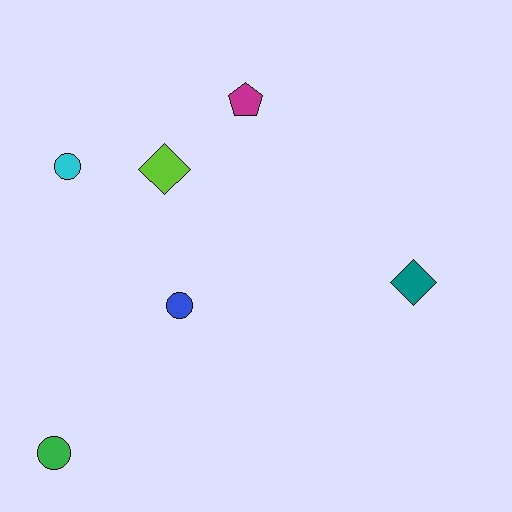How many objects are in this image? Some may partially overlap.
There are 6 objects.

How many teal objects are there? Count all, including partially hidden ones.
There is 1 teal object.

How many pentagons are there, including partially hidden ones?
There is 1 pentagon.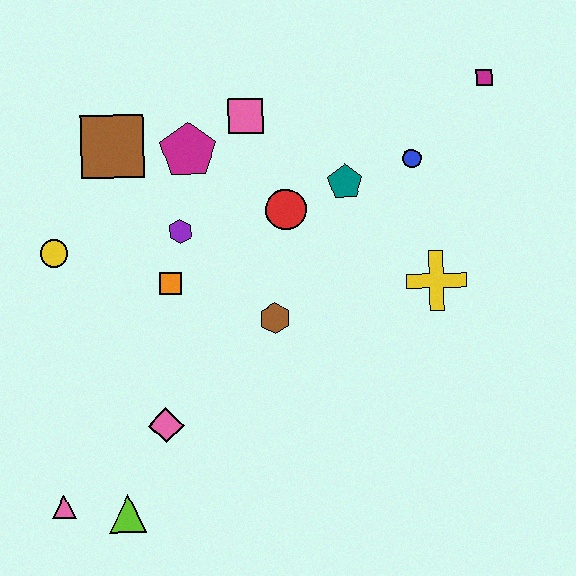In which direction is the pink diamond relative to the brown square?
The pink diamond is below the brown square.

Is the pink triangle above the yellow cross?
No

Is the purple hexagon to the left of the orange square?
No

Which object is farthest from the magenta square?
The pink triangle is farthest from the magenta square.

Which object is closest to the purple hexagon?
The orange square is closest to the purple hexagon.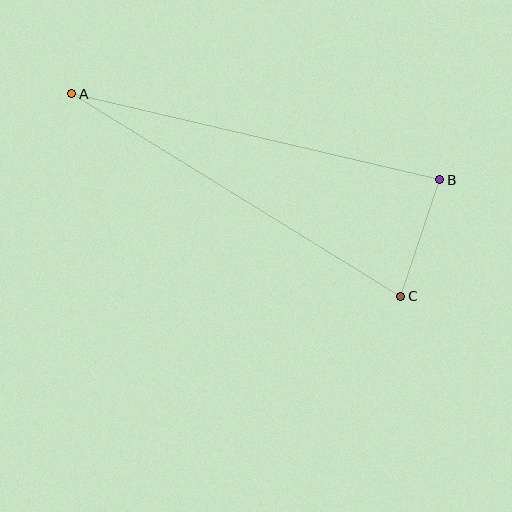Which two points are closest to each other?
Points B and C are closest to each other.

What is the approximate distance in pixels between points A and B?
The distance between A and B is approximately 378 pixels.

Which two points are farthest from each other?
Points A and C are farthest from each other.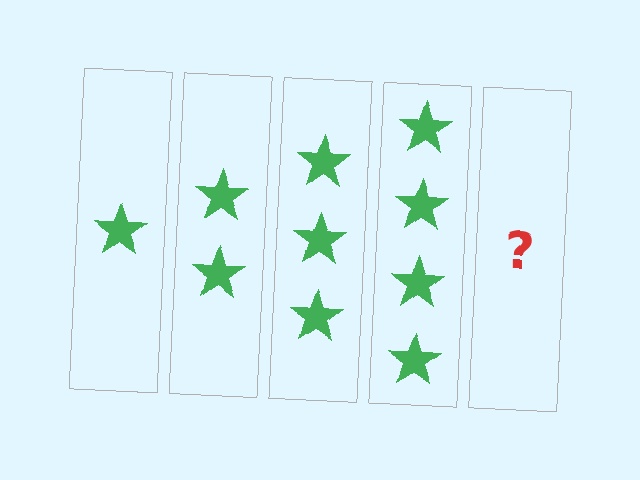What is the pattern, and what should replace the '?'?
The pattern is that each step adds one more star. The '?' should be 5 stars.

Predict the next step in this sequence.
The next step is 5 stars.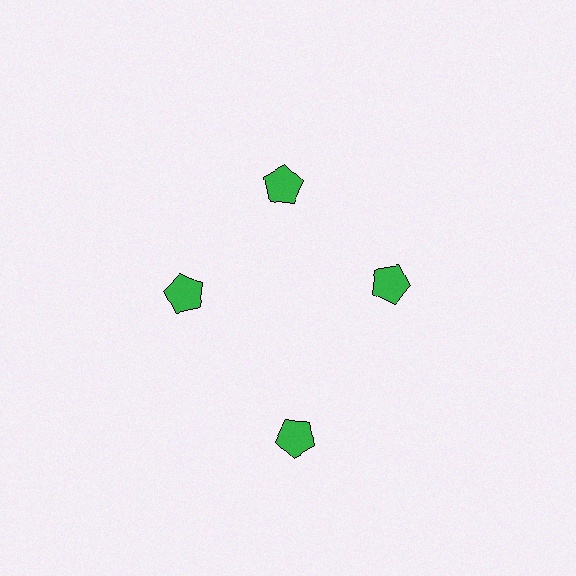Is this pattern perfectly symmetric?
No. The 4 green pentagons are arranged in a ring, but one element near the 6 o'clock position is pushed outward from the center, breaking the 4-fold rotational symmetry.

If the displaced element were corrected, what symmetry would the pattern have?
It would have 4-fold rotational symmetry — the pattern would map onto itself every 90 degrees.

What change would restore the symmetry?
The symmetry would be restored by moving it inward, back onto the ring so that all 4 pentagons sit at equal angles and equal distance from the center.